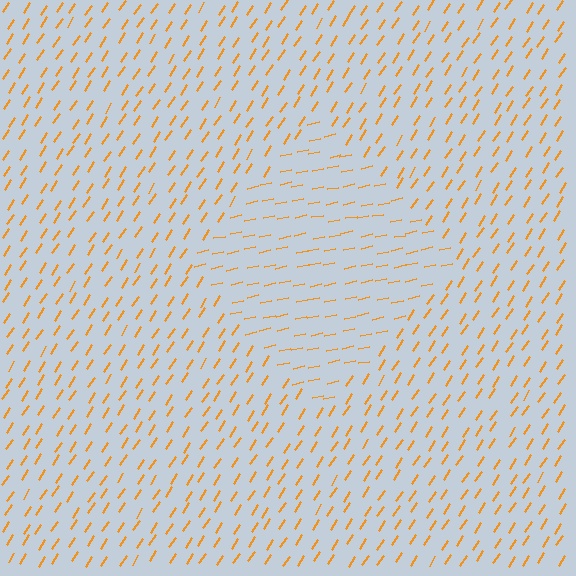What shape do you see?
I see a diamond.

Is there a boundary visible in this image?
Yes, there is a texture boundary formed by a change in line orientation.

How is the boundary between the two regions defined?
The boundary is defined purely by a change in line orientation (approximately 45 degrees difference). All lines are the same color and thickness.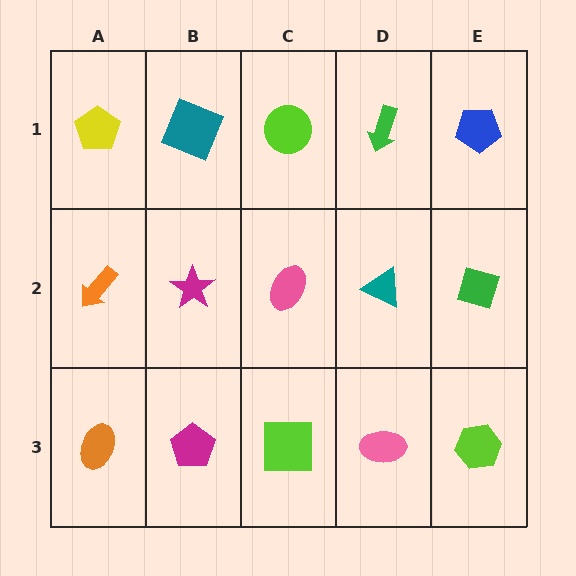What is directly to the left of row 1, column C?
A teal square.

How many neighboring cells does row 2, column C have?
4.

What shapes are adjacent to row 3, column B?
A magenta star (row 2, column B), an orange ellipse (row 3, column A), a lime square (row 3, column C).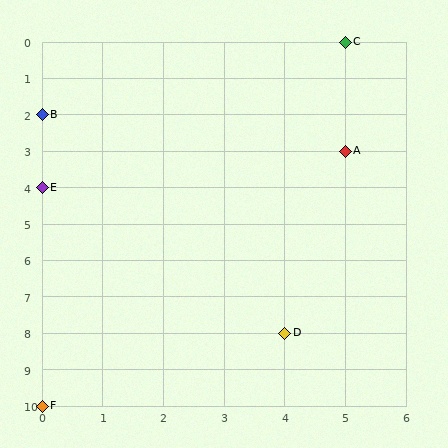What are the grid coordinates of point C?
Point C is at grid coordinates (5, 0).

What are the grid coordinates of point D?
Point D is at grid coordinates (4, 8).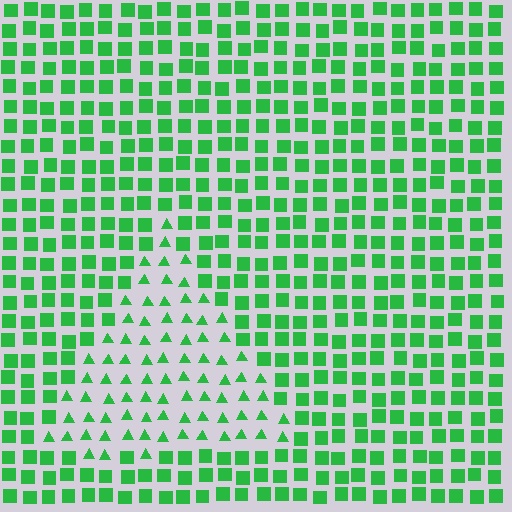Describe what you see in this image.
The image is filled with small green elements arranged in a uniform grid. A triangle-shaped region contains triangles, while the surrounding area contains squares. The boundary is defined purely by the change in element shape.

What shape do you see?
I see a triangle.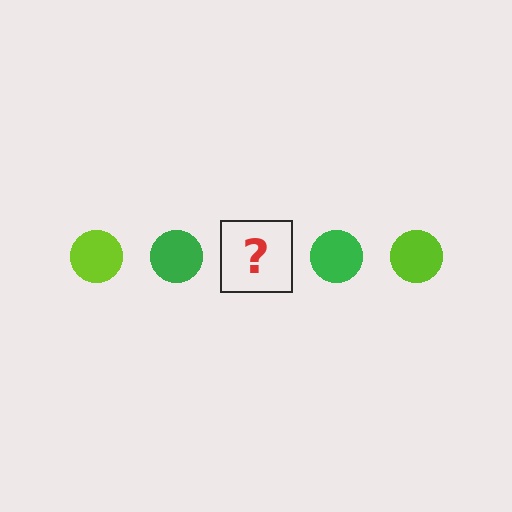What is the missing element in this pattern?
The missing element is a lime circle.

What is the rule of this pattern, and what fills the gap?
The rule is that the pattern cycles through lime, green circles. The gap should be filled with a lime circle.